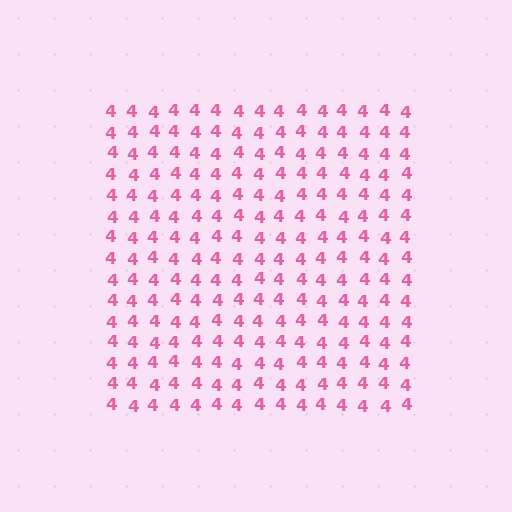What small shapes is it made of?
It is made of small digit 4's.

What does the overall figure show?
The overall figure shows a square.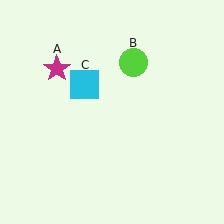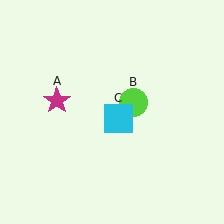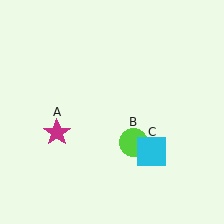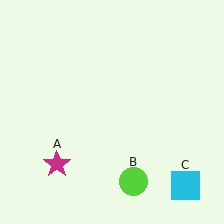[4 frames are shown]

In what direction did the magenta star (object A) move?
The magenta star (object A) moved down.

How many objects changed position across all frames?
3 objects changed position: magenta star (object A), lime circle (object B), cyan square (object C).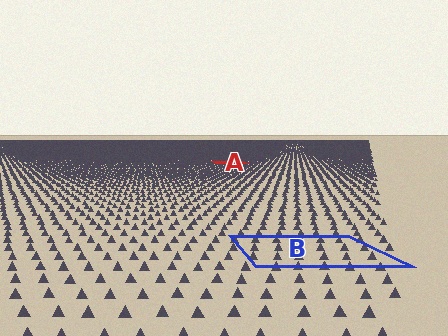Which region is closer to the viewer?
Region B is closer. The texture elements there are larger and more spread out.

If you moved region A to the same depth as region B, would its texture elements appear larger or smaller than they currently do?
They would appear larger. At a closer depth, the same texture elements are projected at a bigger on-screen size.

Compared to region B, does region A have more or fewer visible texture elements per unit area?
Region A has more texture elements per unit area — they are packed more densely because it is farther away.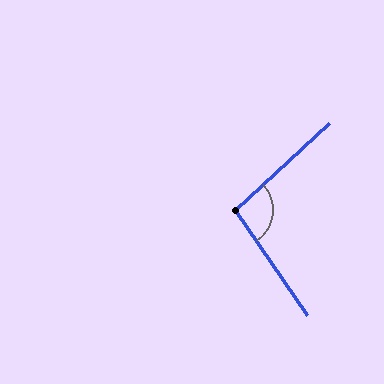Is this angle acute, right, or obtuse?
It is obtuse.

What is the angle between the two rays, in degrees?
Approximately 99 degrees.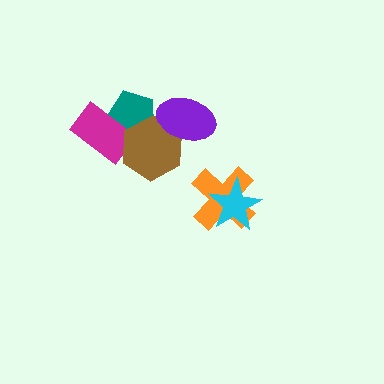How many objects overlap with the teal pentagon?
2 objects overlap with the teal pentagon.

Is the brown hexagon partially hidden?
Yes, it is partially covered by another shape.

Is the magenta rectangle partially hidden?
Yes, it is partially covered by another shape.